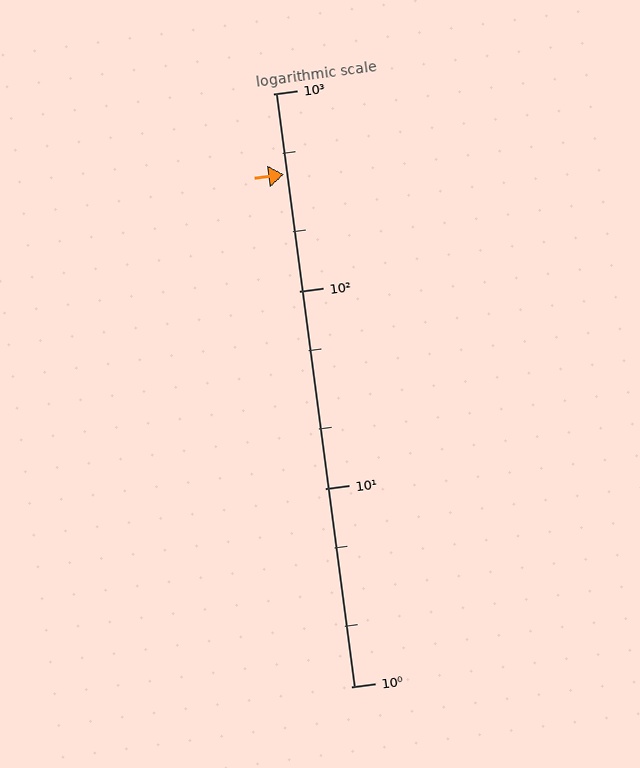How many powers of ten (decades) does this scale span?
The scale spans 3 decades, from 1 to 1000.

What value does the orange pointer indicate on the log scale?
The pointer indicates approximately 390.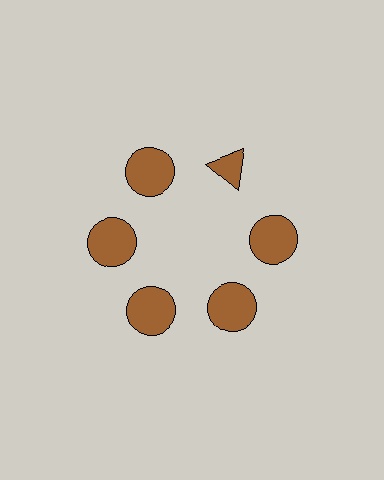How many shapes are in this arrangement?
There are 6 shapes arranged in a ring pattern.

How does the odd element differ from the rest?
It has a different shape: triangle instead of circle.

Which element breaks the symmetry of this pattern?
The brown triangle at roughly the 1 o'clock position breaks the symmetry. All other shapes are brown circles.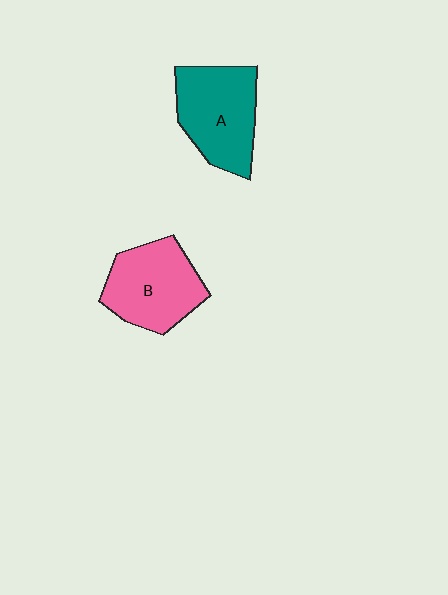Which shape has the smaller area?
Shape B (pink).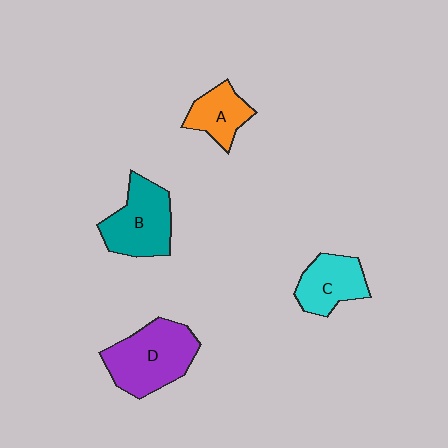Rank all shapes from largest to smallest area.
From largest to smallest: D (purple), B (teal), C (cyan), A (orange).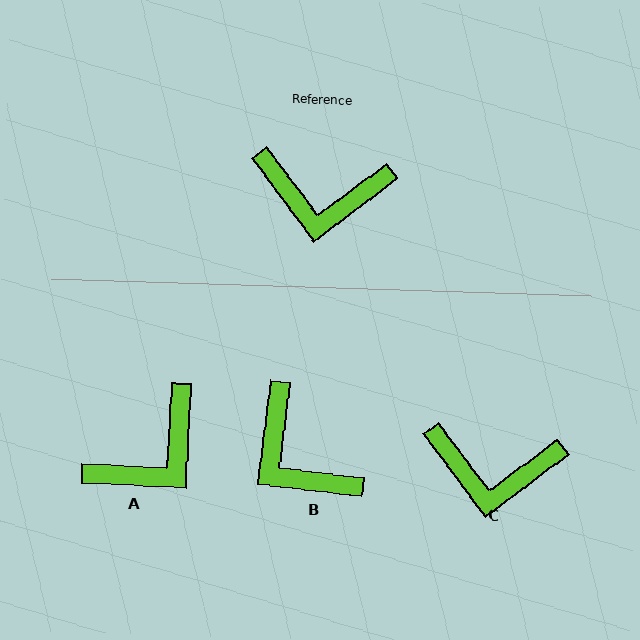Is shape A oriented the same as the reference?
No, it is off by about 50 degrees.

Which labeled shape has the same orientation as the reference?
C.